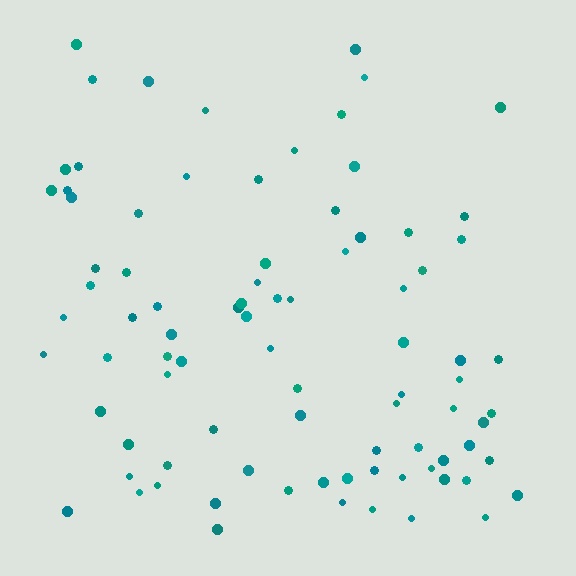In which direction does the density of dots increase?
From top to bottom, with the bottom side densest.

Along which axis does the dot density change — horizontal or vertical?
Vertical.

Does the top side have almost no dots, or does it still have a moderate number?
Still a moderate number, just noticeably fewer than the bottom.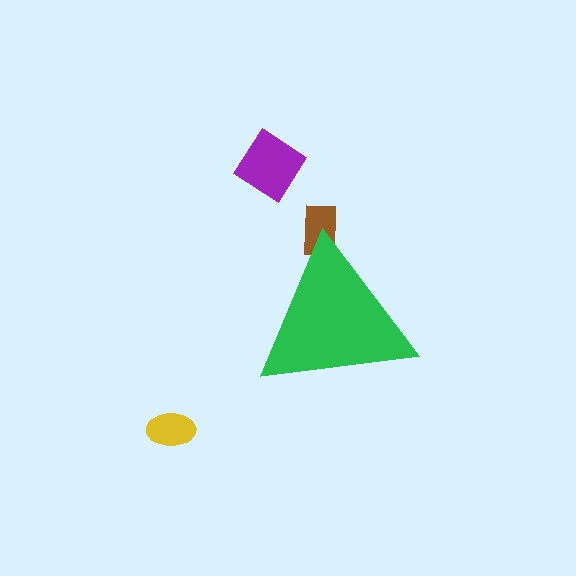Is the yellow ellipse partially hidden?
No, the yellow ellipse is fully visible.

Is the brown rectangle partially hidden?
Yes, the brown rectangle is partially hidden behind the green triangle.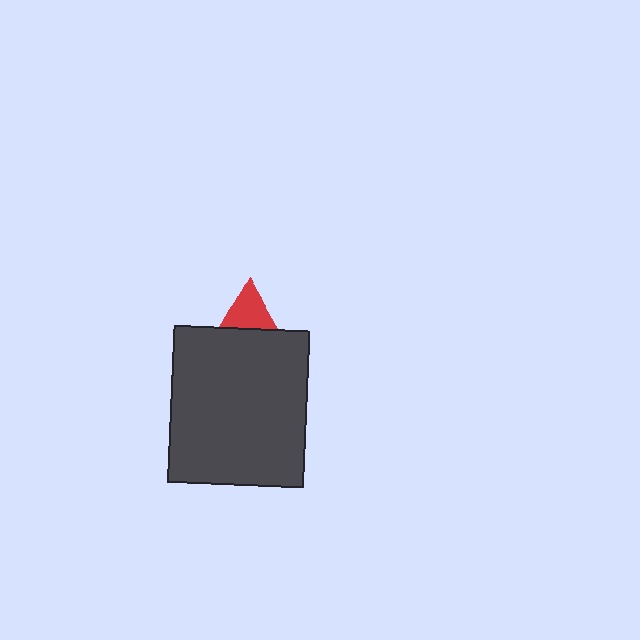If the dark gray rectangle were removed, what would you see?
You would see the complete red triangle.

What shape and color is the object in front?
The object in front is a dark gray rectangle.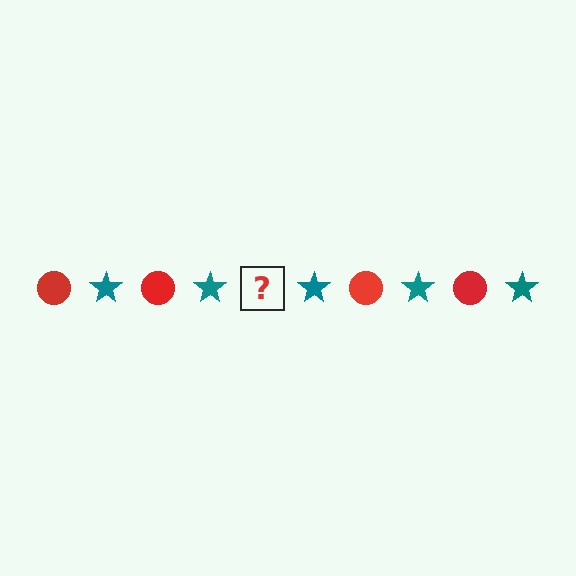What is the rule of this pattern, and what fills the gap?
The rule is that the pattern alternates between red circle and teal star. The gap should be filled with a red circle.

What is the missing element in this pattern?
The missing element is a red circle.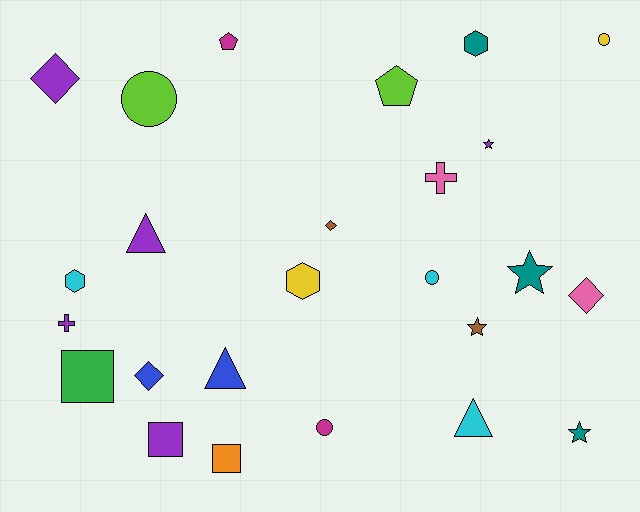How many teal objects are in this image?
There are 3 teal objects.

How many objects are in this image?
There are 25 objects.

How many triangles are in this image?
There are 3 triangles.